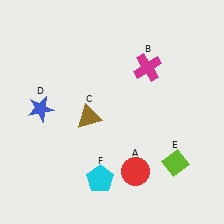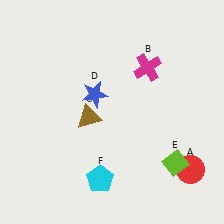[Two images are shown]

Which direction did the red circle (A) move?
The red circle (A) moved right.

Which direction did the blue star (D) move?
The blue star (D) moved right.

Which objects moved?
The objects that moved are: the red circle (A), the blue star (D).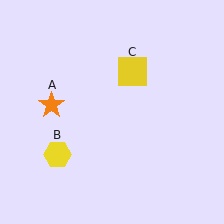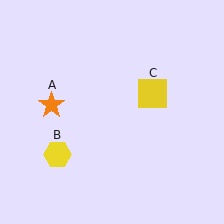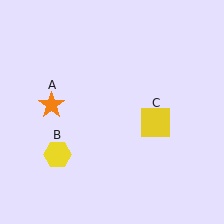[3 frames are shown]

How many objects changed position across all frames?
1 object changed position: yellow square (object C).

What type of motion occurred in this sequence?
The yellow square (object C) rotated clockwise around the center of the scene.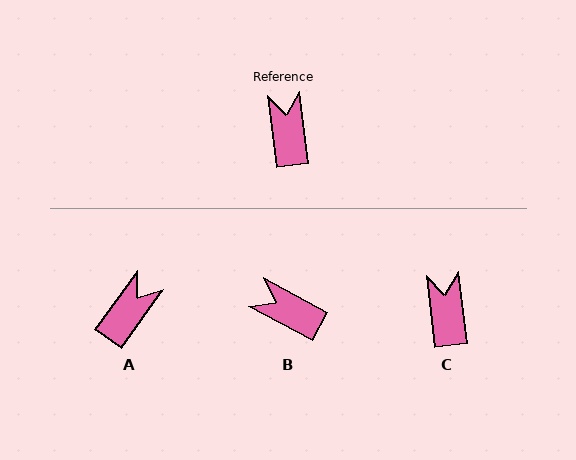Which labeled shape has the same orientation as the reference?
C.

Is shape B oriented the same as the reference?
No, it is off by about 55 degrees.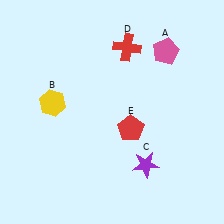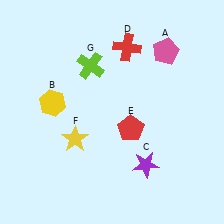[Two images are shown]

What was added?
A yellow star (F), a lime cross (G) were added in Image 2.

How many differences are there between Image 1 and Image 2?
There are 2 differences between the two images.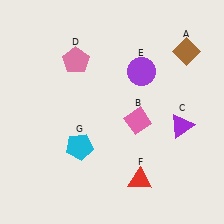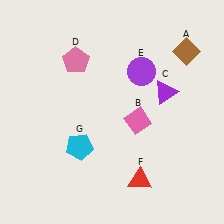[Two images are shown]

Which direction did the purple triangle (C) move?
The purple triangle (C) moved up.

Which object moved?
The purple triangle (C) moved up.